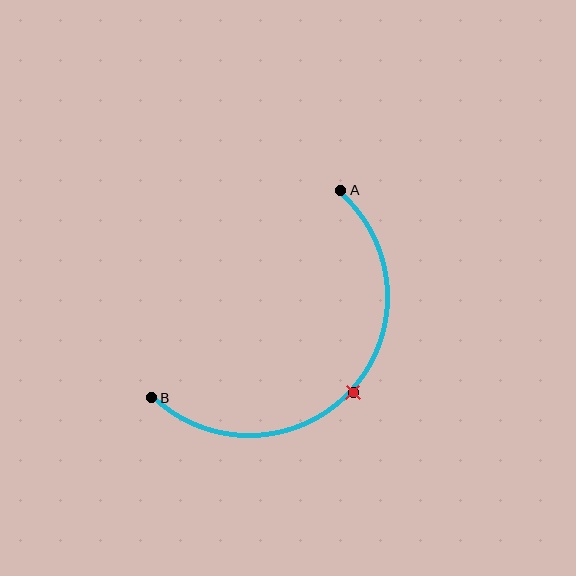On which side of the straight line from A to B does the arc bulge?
The arc bulges below and to the right of the straight line connecting A and B.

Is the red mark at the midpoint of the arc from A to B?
Yes. The red mark lies on the arc at equal arc-length from both A and B — it is the arc midpoint.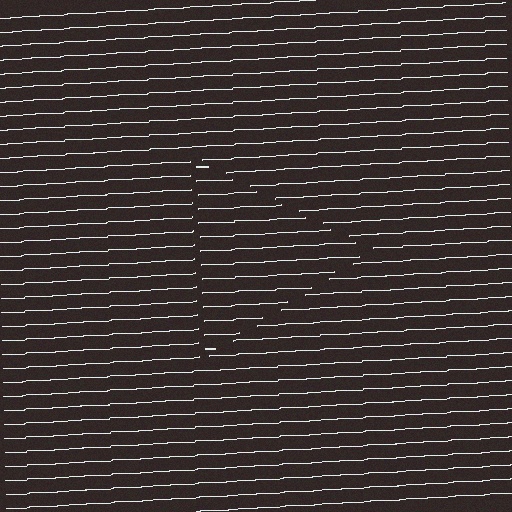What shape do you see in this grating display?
An illusory triangle. The interior of the shape contains the same grating, shifted by half a period — the contour is defined by the phase discontinuity where line-ends from the inner and outer gratings abut.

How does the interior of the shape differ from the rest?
The interior of the shape contains the same grating, shifted by half a period — the contour is defined by the phase discontinuity where line-ends from the inner and outer gratings abut.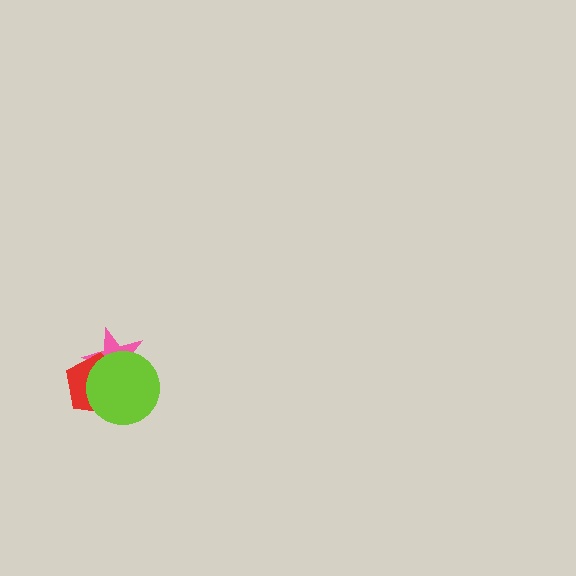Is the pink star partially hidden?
Yes, it is partially covered by another shape.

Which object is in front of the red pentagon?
The lime circle is in front of the red pentagon.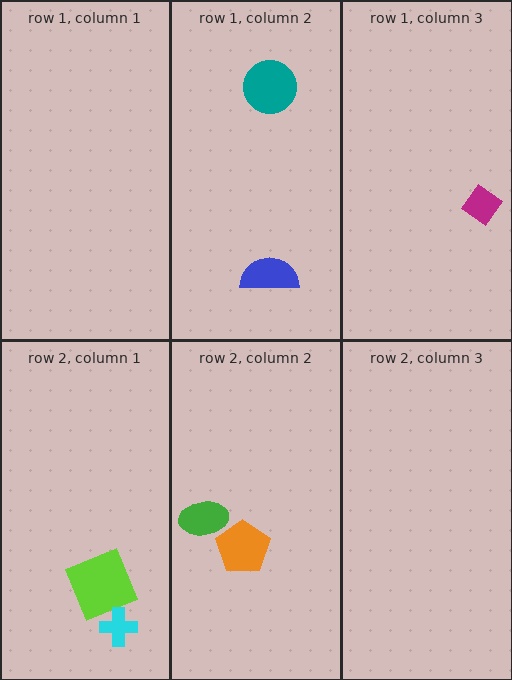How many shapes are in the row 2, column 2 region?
2.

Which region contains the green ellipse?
The row 2, column 2 region.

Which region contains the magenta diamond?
The row 1, column 3 region.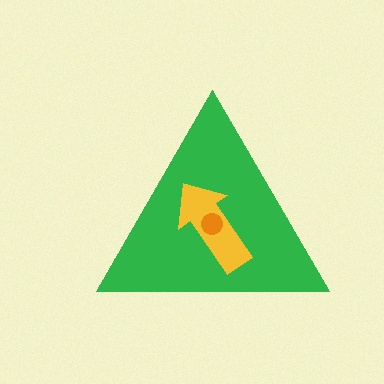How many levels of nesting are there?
3.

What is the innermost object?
The orange circle.